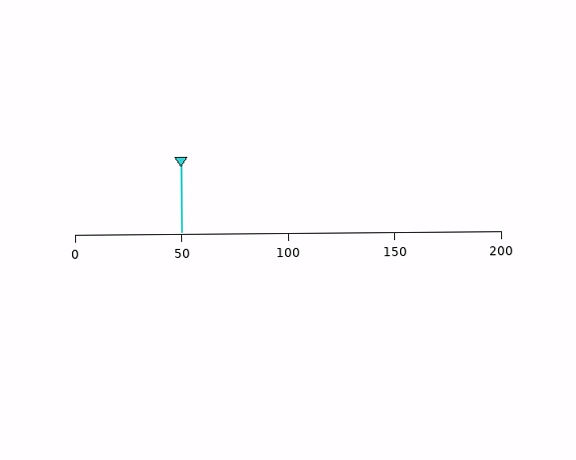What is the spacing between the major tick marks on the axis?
The major ticks are spaced 50 apart.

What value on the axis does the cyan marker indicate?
The marker indicates approximately 50.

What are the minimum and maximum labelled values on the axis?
The axis runs from 0 to 200.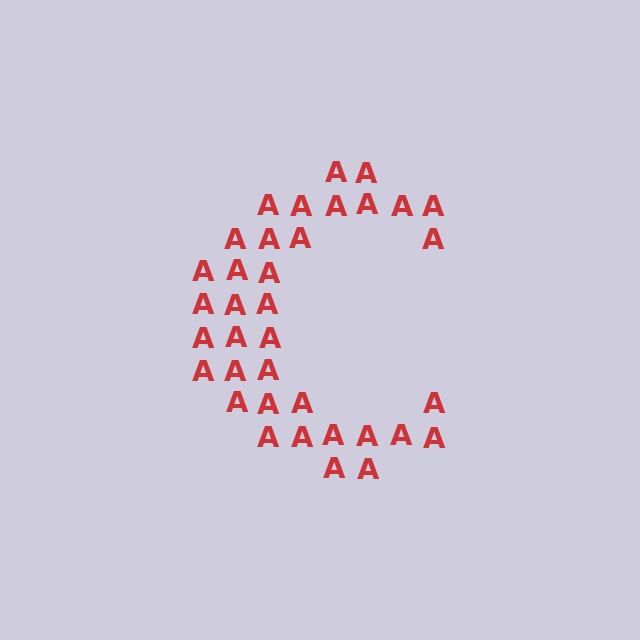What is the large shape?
The large shape is the letter C.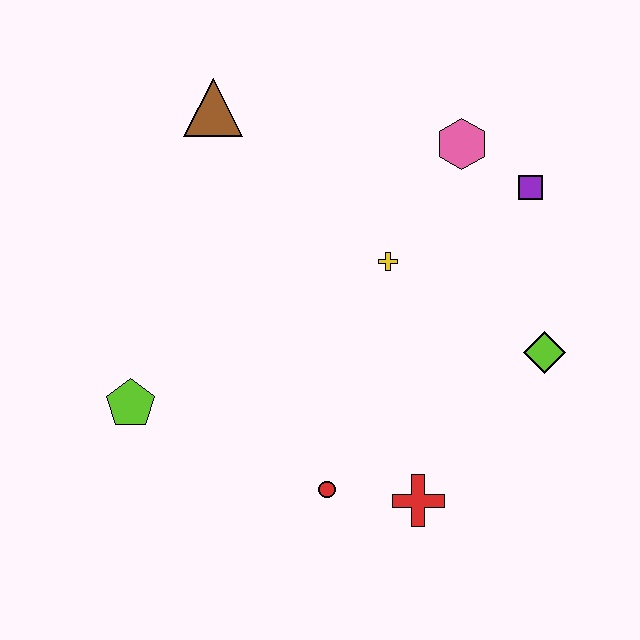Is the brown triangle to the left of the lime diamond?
Yes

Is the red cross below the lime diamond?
Yes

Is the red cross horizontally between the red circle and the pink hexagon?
Yes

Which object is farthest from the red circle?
The brown triangle is farthest from the red circle.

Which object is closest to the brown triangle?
The yellow cross is closest to the brown triangle.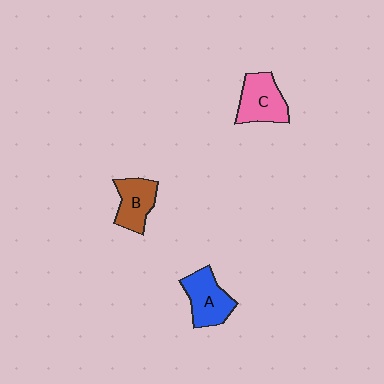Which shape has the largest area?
Shape C (pink).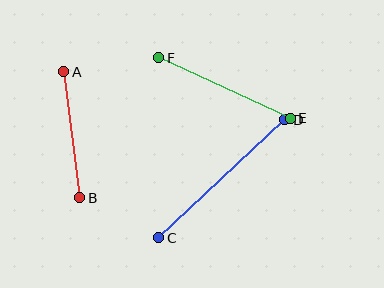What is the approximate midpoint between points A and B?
The midpoint is at approximately (72, 135) pixels.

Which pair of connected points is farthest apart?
Points C and D are farthest apart.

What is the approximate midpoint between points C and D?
The midpoint is at approximately (222, 179) pixels.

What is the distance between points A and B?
The distance is approximately 127 pixels.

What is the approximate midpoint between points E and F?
The midpoint is at approximately (225, 88) pixels.